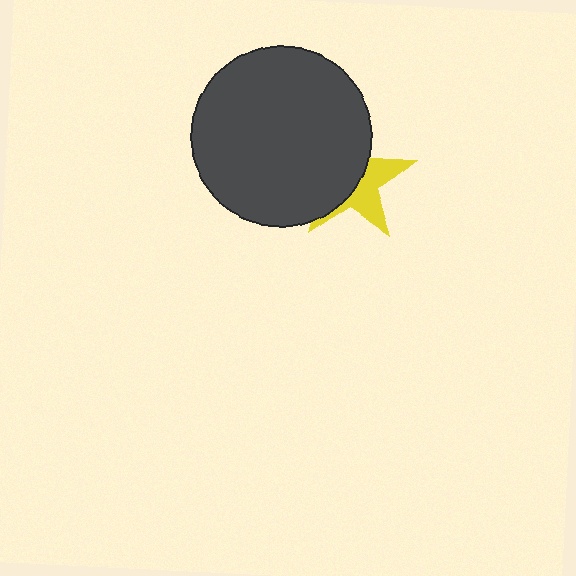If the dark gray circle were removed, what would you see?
You would see the complete yellow star.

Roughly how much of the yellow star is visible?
A small part of it is visible (roughly 41%).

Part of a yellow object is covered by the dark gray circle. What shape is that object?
It is a star.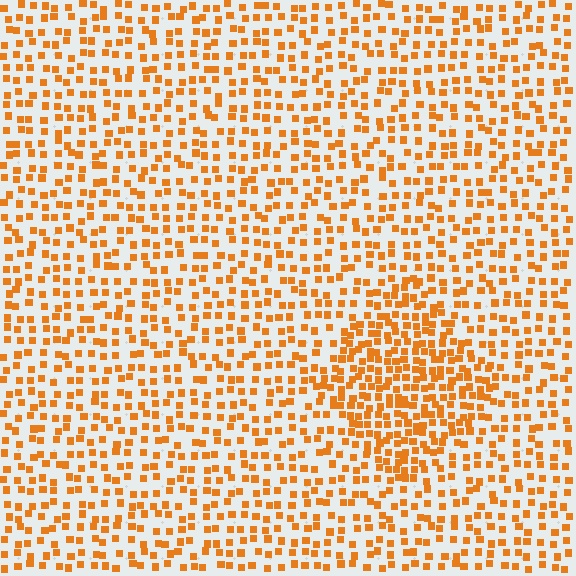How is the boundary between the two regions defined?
The boundary is defined by a change in element density (approximately 1.9x ratio). All elements are the same color, size, and shape.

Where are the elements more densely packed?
The elements are more densely packed inside the diamond boundary.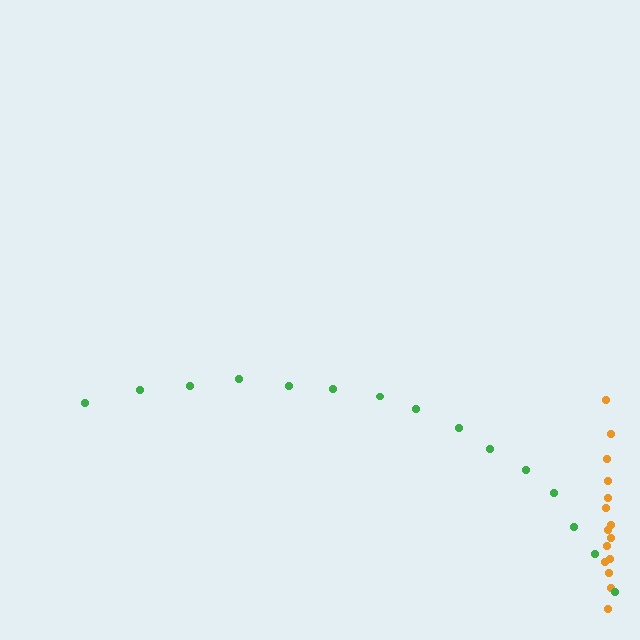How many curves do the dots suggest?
There are 2 distinct paths.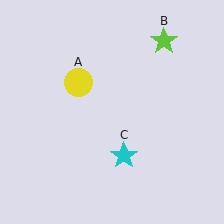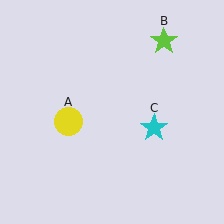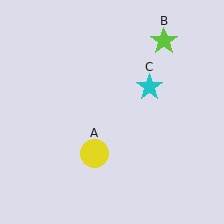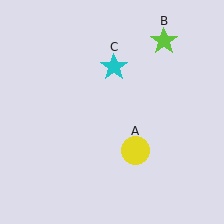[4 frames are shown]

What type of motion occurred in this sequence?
The yellow circle (object A), cyan star (object C) rotated counterclockwise around the center of the scene.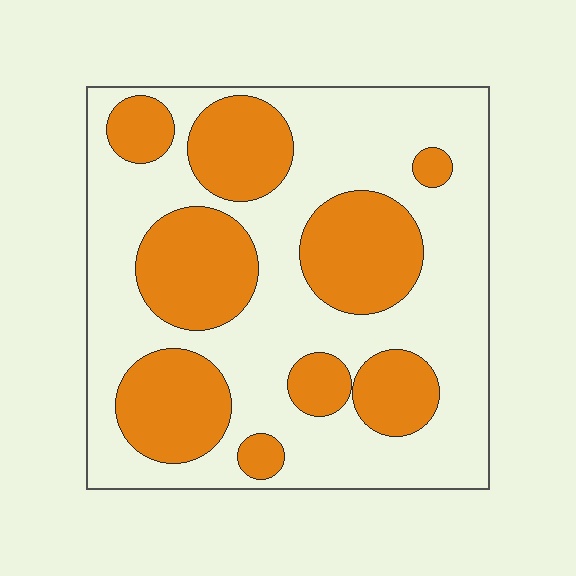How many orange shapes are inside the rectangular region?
9.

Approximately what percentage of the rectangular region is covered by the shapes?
Approximately 35%.